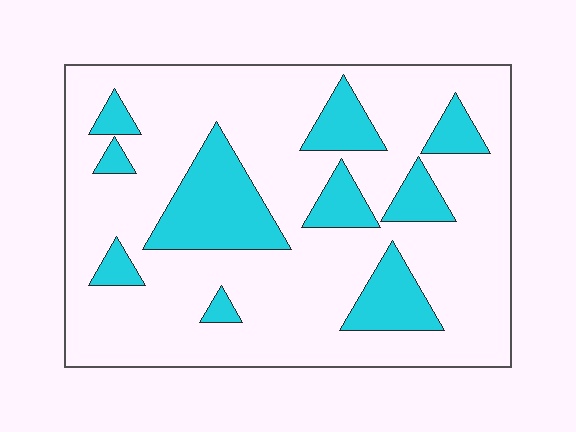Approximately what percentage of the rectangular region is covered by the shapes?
Approximately 20%.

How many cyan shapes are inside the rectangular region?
10.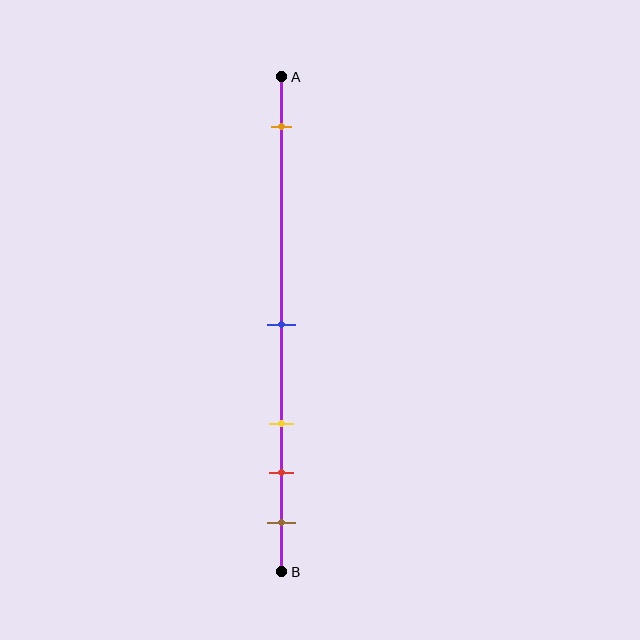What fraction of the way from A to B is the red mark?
The red mark is approximately 80% (0.8) of the way from A to B.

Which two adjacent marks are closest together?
The red and brown marks are the closest adjacent pair.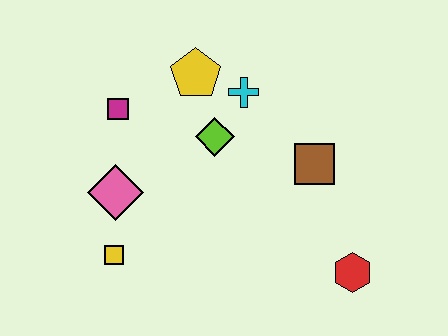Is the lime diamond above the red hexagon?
Yes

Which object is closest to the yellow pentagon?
The cyan cross is closest to the yellow pentagon.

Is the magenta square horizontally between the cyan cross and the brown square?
No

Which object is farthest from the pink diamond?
The red hexagon is farthest from the pink diamond.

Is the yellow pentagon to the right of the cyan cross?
No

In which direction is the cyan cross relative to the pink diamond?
The cyan cross is to the right of the pink diamond.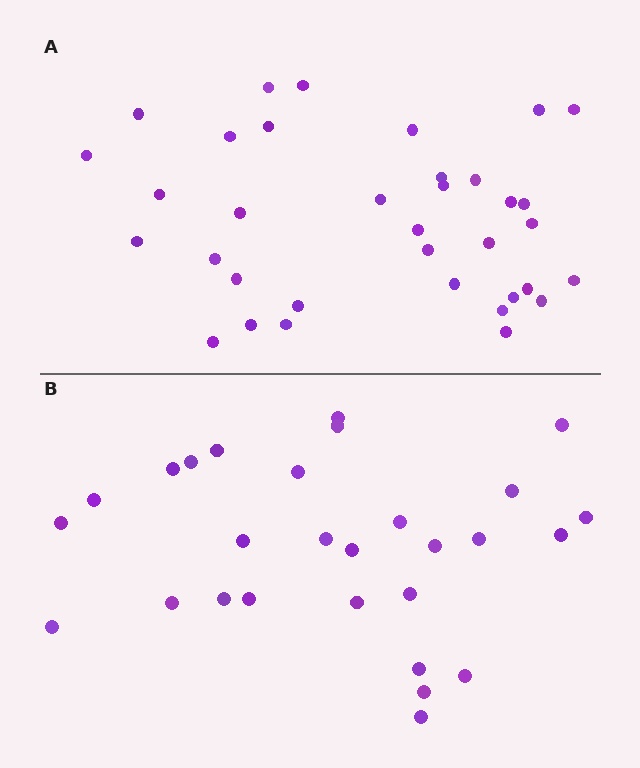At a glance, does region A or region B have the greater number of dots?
Region A (the top region) has more dots.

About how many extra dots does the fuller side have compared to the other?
Region A has roughly 8 or so more dots than region B.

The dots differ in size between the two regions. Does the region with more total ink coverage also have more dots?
No. Region B has more total ink coverage because its dots are larger, but region A actually contains more individual dots. Total area can be misleading — the number of items is what matters here.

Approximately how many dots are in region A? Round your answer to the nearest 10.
About 40 dots. (The exact count is 35, which rounds to 40.)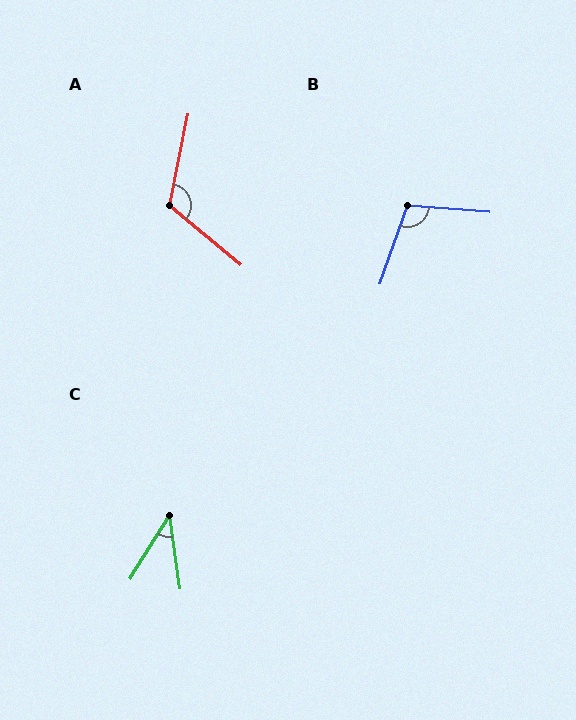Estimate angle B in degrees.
Approximately 105 degrees.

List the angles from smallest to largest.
C (40°), B (105°), A (118°).